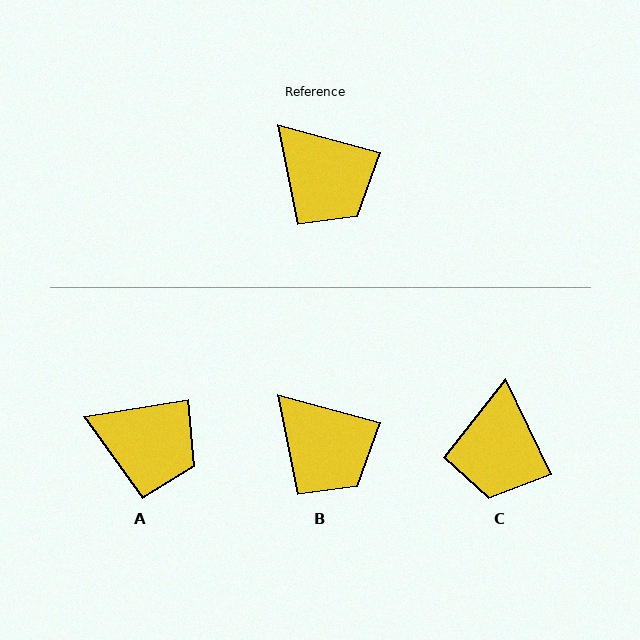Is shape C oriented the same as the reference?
No, it is off by about 49 degrees.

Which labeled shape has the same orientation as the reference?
B.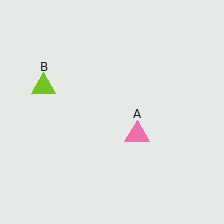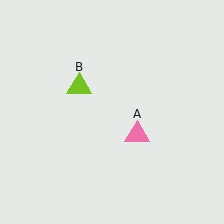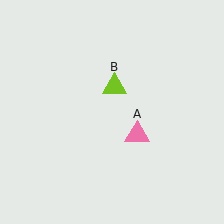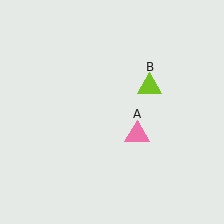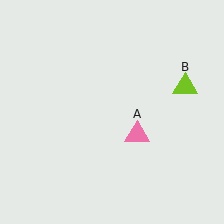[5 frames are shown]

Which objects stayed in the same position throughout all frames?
Pink triangle (object A) remained stationary.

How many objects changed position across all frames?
1 object changed position: lime triangle (object B).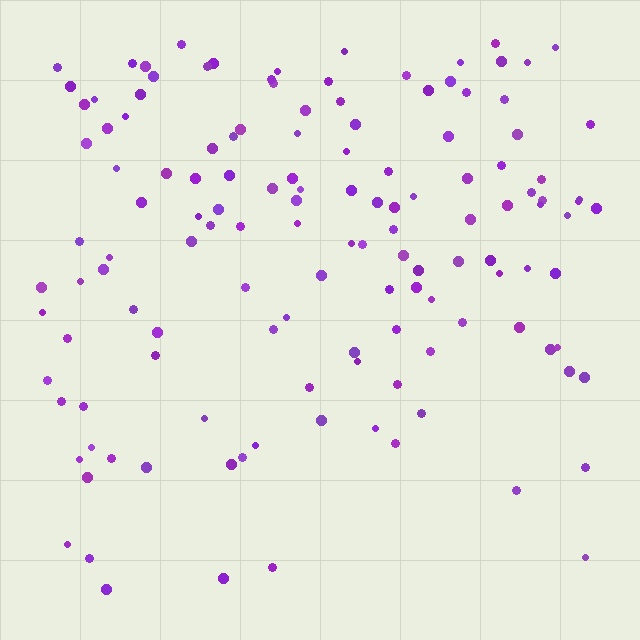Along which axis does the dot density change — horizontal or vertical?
Vertical.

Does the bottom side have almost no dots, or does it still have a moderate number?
Still a moderate number, just noticeably fewer than the top.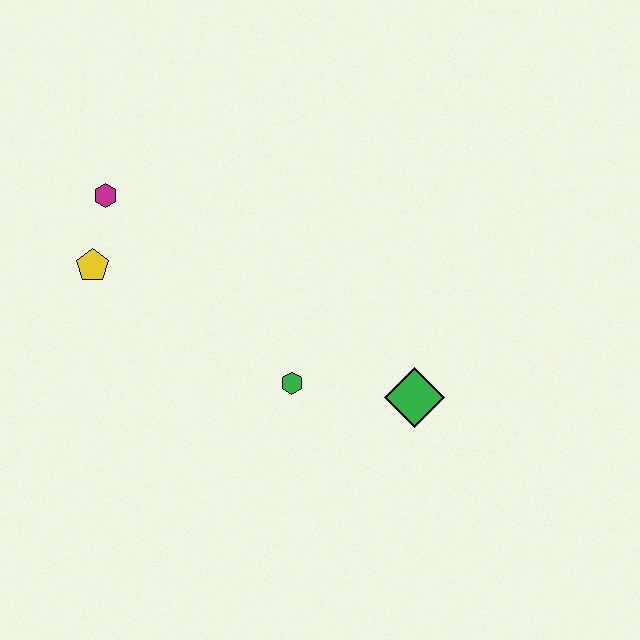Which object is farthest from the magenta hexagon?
The green diamond is farthest from the magenta hexagon.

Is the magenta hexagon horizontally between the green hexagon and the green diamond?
No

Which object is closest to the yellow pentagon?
The magenta hexagon is closest to the yellow pentagon.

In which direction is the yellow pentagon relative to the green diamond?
The yellow pentagon is to the left of the green diamond.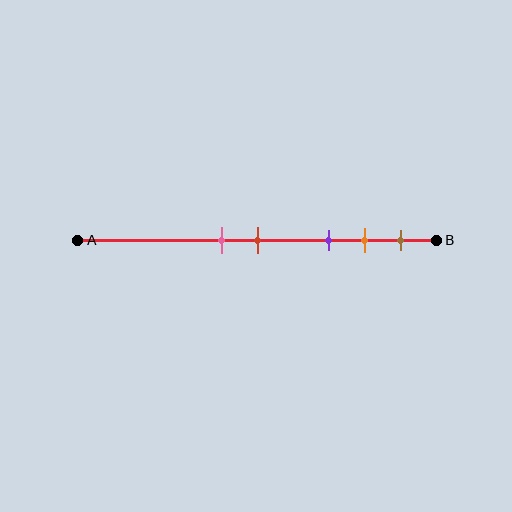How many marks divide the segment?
There are 5 marks dividing the segment.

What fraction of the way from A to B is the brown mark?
The brown mark is approximately 90% (0.9) of the way from A to B.